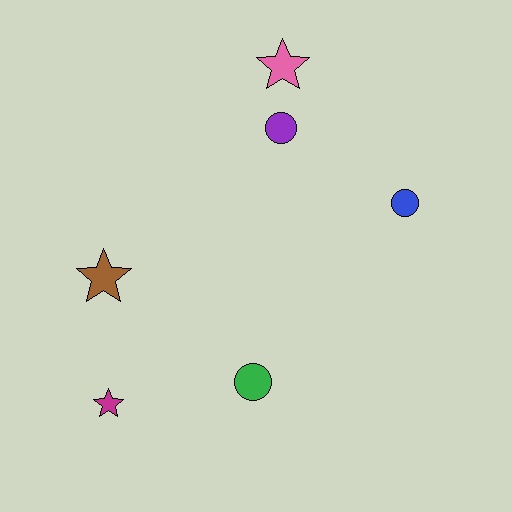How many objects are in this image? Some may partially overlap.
There are 6 objects.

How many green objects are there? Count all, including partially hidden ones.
There is 1 green object.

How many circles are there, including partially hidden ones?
There are 3 circles.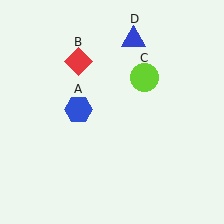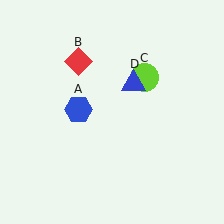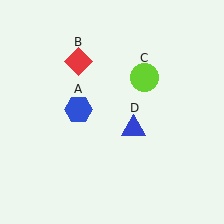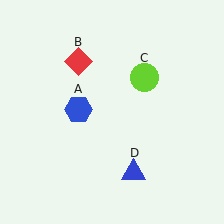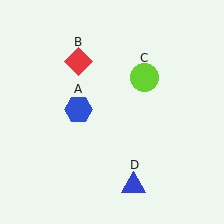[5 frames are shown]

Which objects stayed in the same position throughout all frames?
Blue hexagon (object A) and red diamond (object B) and lime circle (object C) remained stationary.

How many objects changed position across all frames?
1 object changed position: blue triangle (object D).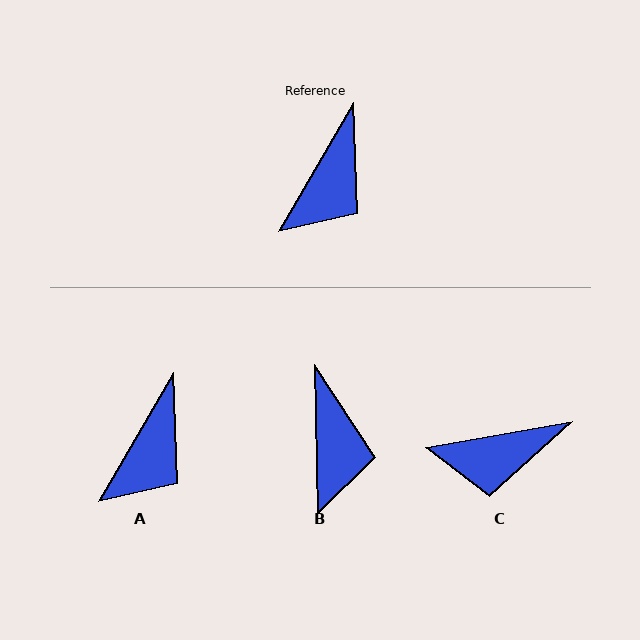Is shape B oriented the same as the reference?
No, it is off by about 31 degrees.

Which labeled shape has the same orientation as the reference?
A.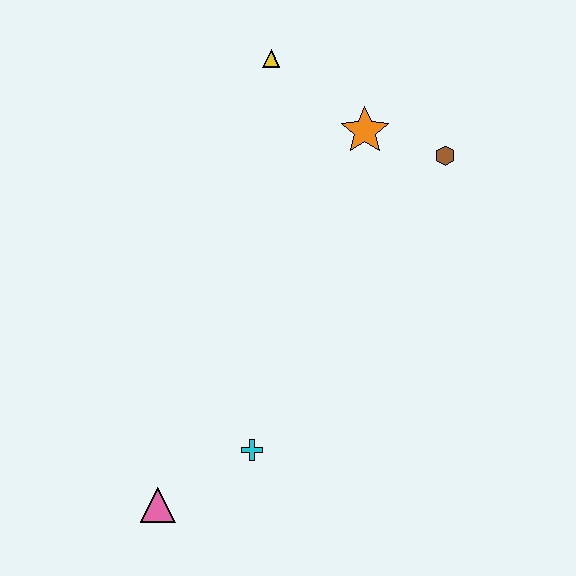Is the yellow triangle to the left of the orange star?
Yes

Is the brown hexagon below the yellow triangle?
Yes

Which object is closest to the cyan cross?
The pink triangle is closest to the cyan cross.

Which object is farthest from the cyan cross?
The yellow triangle is farthest from the cyan cross.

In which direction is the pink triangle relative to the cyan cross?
The pink triangle is to the left of the cyan cross.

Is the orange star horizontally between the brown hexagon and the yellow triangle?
Yes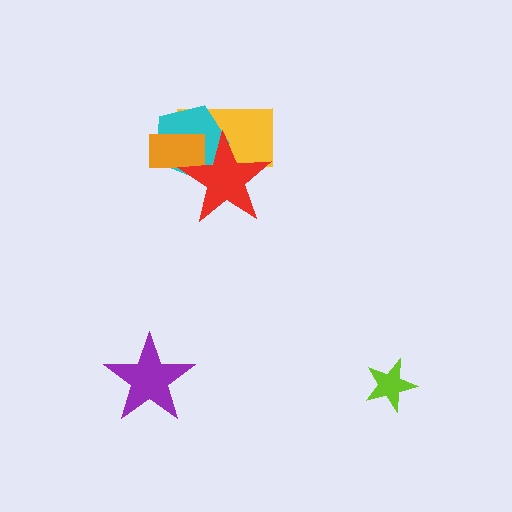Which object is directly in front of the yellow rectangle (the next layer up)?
The cyan pentagon is directly in front of the yellow rectangle.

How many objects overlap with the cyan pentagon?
3 objects overlap with the cyan pentagon.